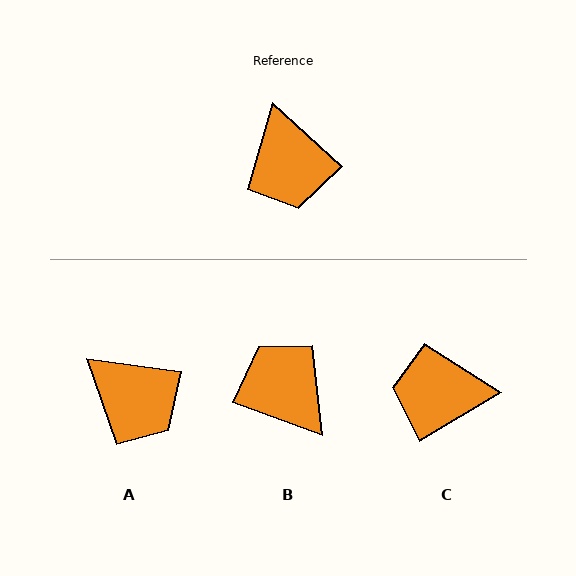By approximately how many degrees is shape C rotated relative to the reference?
Approximately 107 degrees clockwise.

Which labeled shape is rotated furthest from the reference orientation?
B, about 158 degrees away.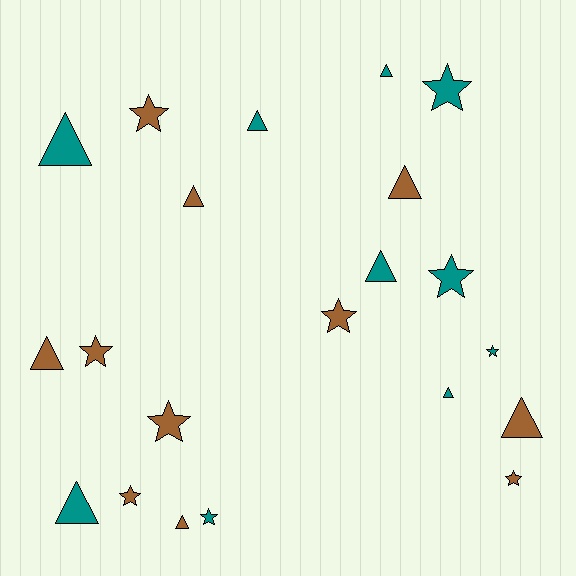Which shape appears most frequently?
Triangle, with 11 objects.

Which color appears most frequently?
Brown, with 11 objects.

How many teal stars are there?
There are 4 teal stars.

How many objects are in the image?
There are 21 objects.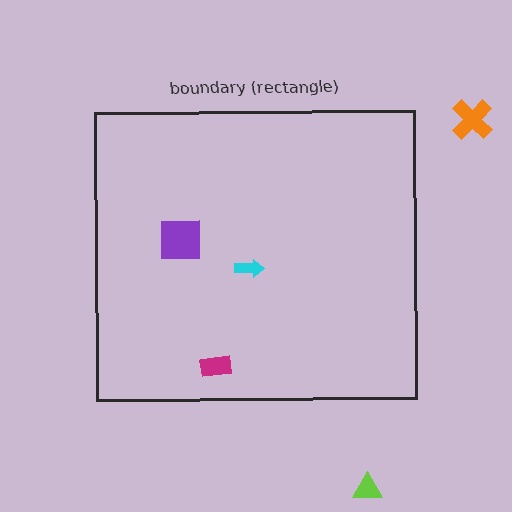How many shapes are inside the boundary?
3 inside, 2 outside.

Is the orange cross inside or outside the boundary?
Outside.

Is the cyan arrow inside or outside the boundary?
Inside.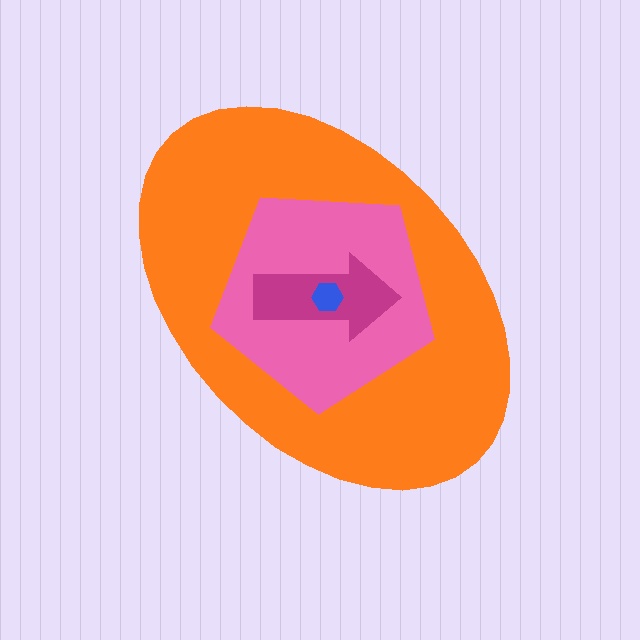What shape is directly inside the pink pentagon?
The magenta arrow.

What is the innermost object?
The blue hexagon.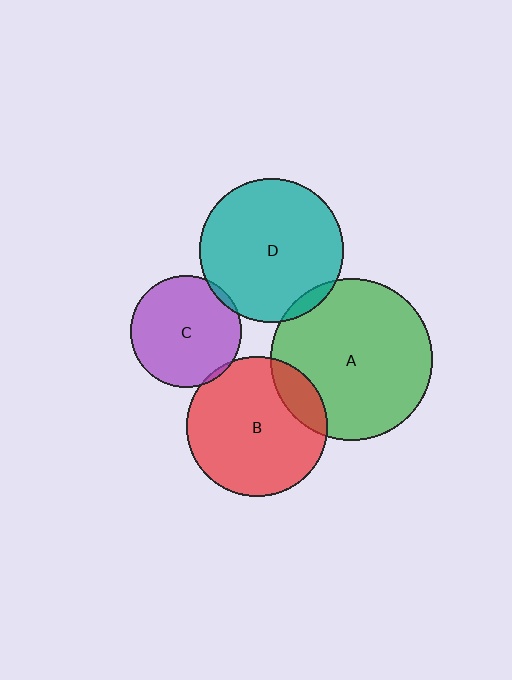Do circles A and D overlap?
Yes.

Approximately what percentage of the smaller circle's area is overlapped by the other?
Approximately 5%.